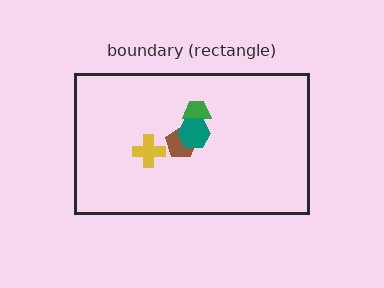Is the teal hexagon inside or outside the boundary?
Inside.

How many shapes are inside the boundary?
4 inside, 0 outside.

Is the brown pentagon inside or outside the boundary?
Inside.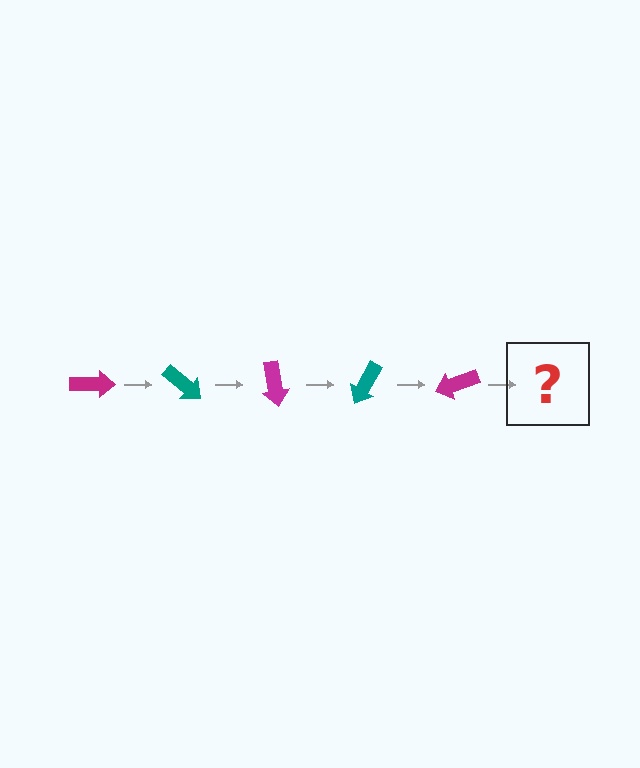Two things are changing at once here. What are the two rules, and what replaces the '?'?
The two rules are that it rotates 40 degrees each step and the color cycles through magenta and teal. The '?' should be a teal arrow, rotated 200 degrees from the start.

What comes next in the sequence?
The next element should be a teal arrow, rotated 200 degrees from the start.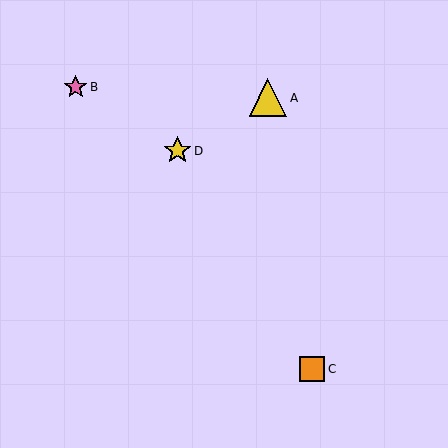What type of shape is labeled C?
Shape C is an orange square.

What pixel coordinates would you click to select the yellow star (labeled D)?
Click at (178, 151) to select the yellow star D.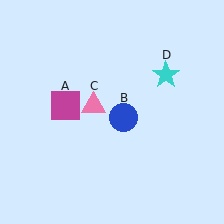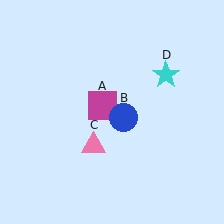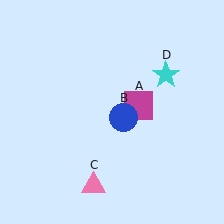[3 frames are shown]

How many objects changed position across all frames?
2 objects changed position: magenta square (object A), pink triangle (object C).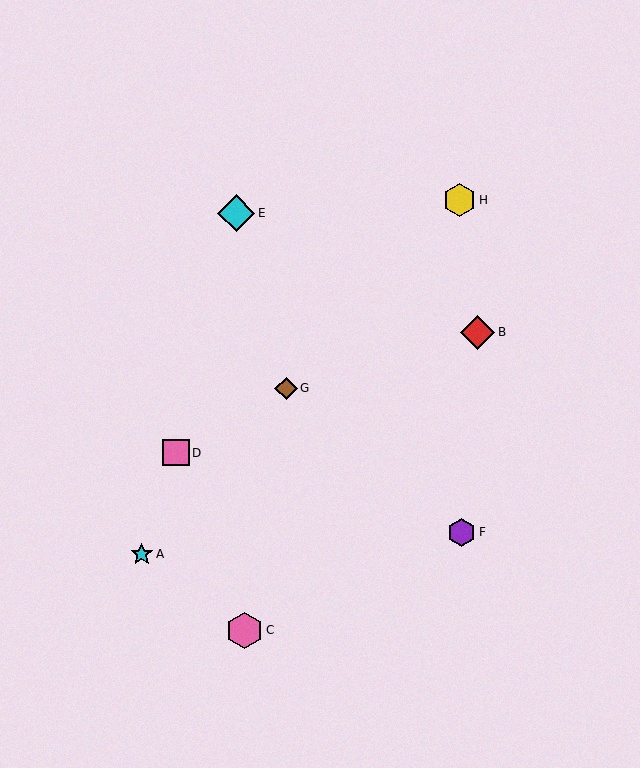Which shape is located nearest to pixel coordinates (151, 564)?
The cyan star (labeled A) at (142, 554) is nearest to that location.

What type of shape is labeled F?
Shape F is a purple hexagon.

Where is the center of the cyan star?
The center of the cyan star is at (142, 554).